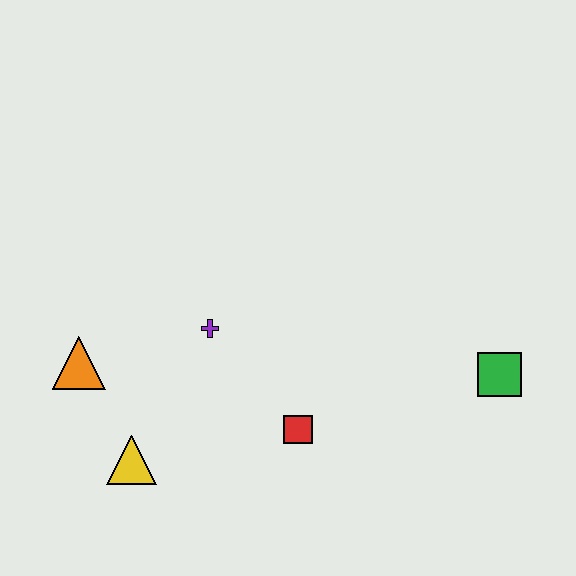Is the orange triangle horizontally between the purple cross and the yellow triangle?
No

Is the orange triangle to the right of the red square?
No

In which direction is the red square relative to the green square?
The red square is to the left of the green square.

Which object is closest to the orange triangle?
The yellow triangle is closest to the orange triangle.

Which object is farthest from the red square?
The orange triangle is farthest from the red square.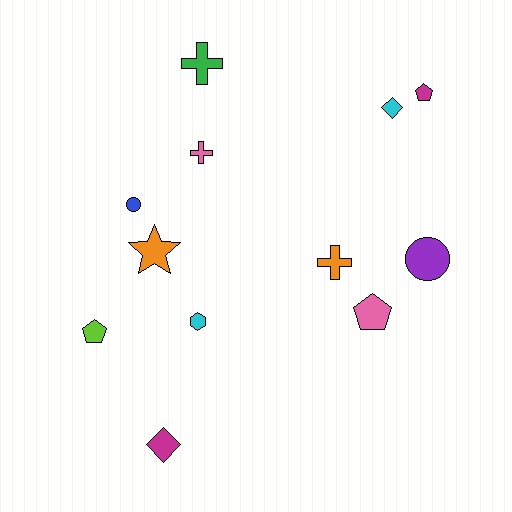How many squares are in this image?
There are no squares.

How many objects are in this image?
There are 12 objects.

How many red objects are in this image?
There are no red objects.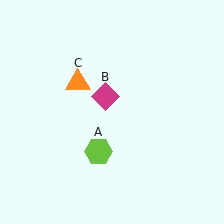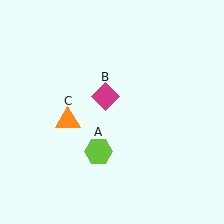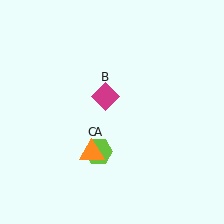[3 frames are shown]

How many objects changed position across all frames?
1 object changed position: orange triangle (object C).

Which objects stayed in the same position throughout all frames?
Lime hexagon (object A) and magenta diamond (object B) remained stationary.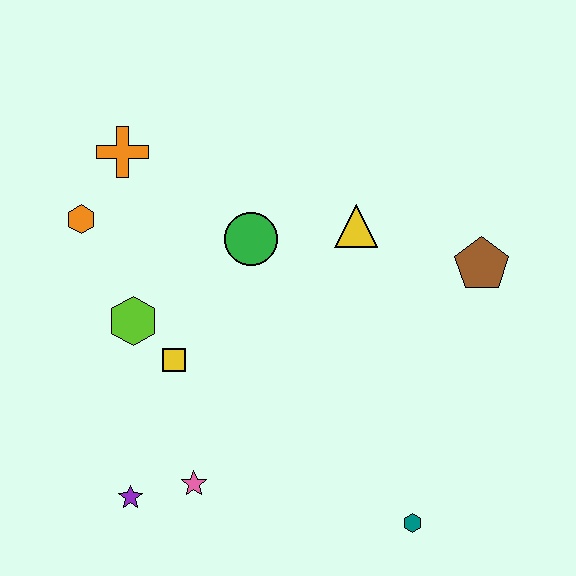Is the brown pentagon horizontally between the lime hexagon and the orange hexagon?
No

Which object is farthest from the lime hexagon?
The brown pentagon is farthest from the lime hexagon.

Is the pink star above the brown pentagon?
No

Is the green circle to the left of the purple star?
No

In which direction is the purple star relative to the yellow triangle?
The purple star is below the yellow triangle.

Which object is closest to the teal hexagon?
The pink star is closest to the teal hexagon.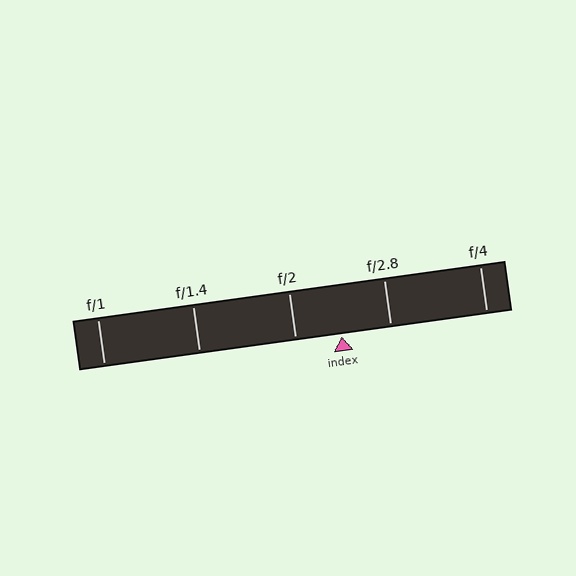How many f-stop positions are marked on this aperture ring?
There are 5 f-stop positions marked.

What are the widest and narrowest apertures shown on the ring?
The widest aperture shown is f/1 and the narrowest is f/4.